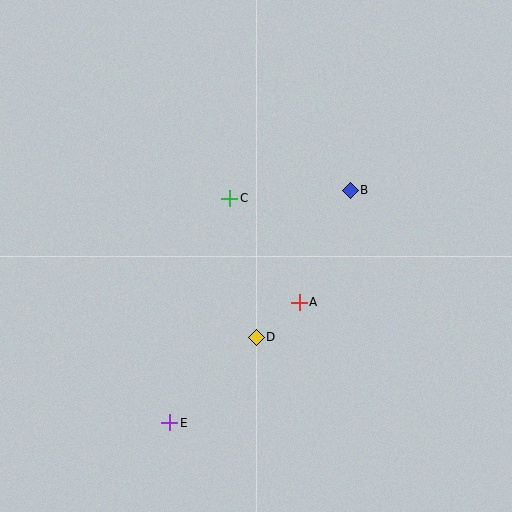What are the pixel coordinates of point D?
Point D is at (256, 337).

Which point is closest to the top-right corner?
Point B is closest to the top-right corner.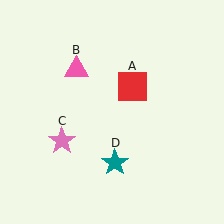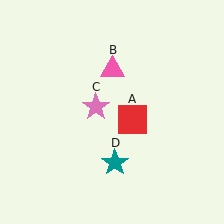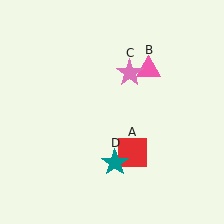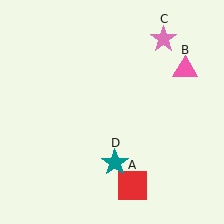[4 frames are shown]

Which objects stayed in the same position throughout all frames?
Teal star (object D) remained stationary.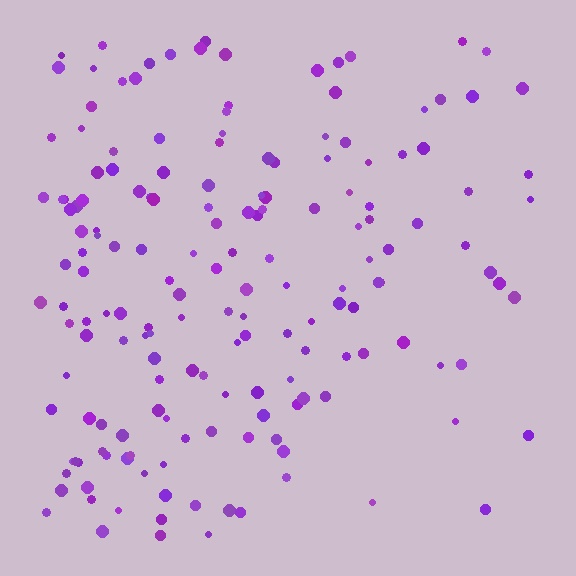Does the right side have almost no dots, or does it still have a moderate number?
Still a moderate number, just noticeably fewer than the left.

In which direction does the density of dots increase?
From right to left, with the left side densest.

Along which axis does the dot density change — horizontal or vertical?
Horizontal.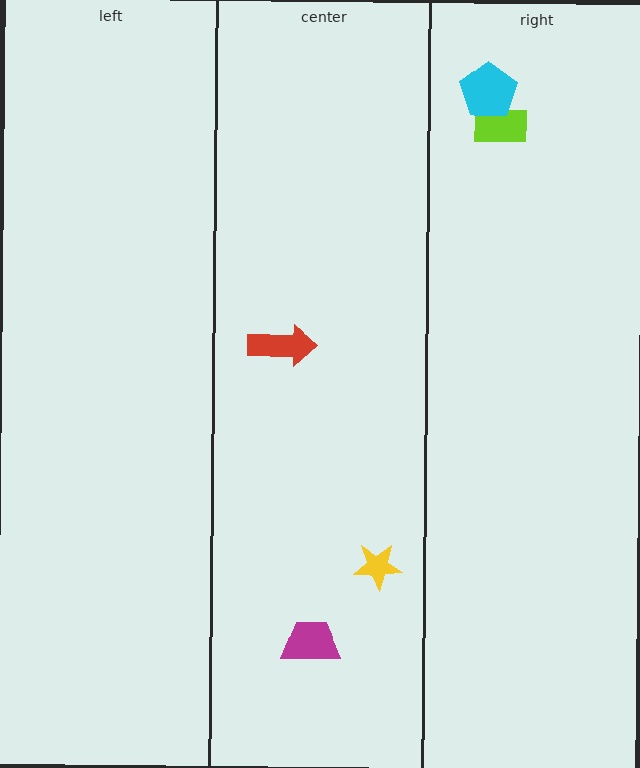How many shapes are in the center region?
3.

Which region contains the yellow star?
The center region.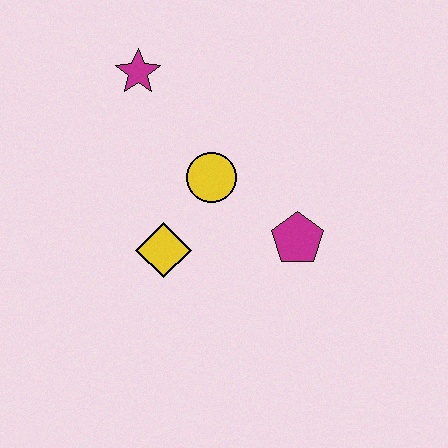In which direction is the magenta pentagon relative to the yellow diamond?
The magenta pentagon is to the right of the yellow diamond.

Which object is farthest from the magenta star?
The magenta pentagon is farthest from the magenta star.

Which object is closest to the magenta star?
The yellow circle is closest to the magenta star.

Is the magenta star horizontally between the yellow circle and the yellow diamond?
No